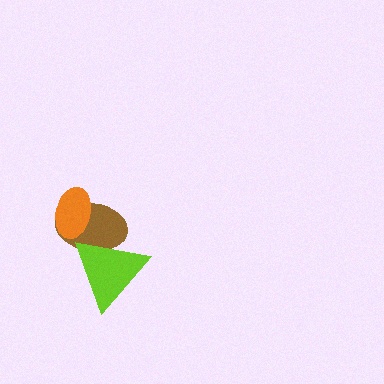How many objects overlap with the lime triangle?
1 object overlaps with the lime triangle.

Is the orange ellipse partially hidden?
No, no other shape covers it.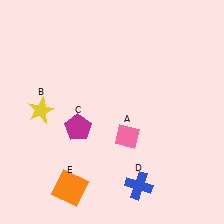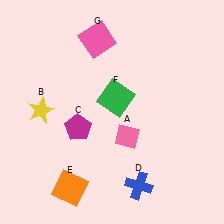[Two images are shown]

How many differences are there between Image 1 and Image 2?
There are 2 differences between the two images.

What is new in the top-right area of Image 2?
A green square (F) was added in the top-right area of Image 2.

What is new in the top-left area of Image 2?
A pink square (G) was added in the top-left area of Image 2.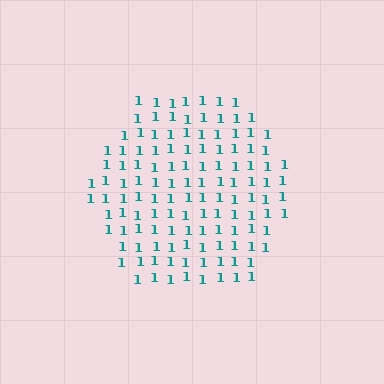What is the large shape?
The large shape is a hexagon.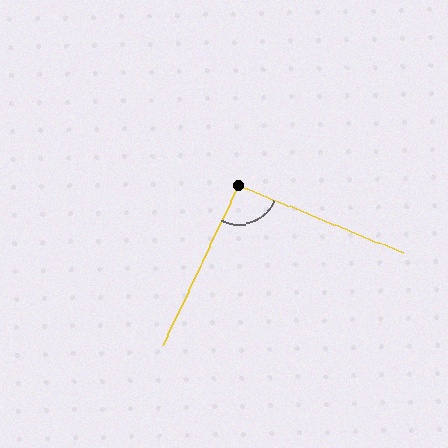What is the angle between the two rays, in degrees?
Approximately 94 degrees.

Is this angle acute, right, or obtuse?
It is approximately a right angle.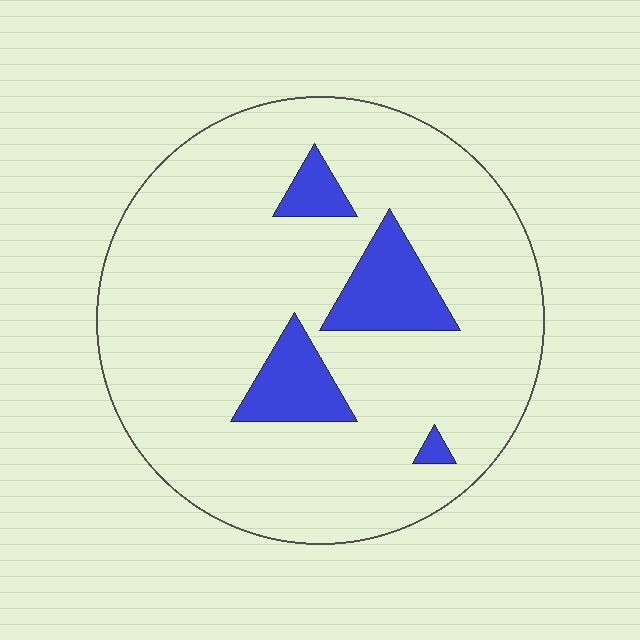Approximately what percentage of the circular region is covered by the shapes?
Approximately 15%.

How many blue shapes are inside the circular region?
4.